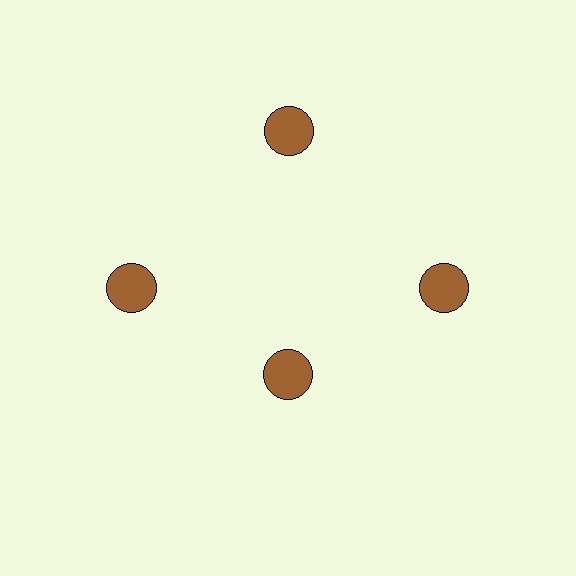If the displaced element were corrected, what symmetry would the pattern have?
It would have 4-fold rotational symmetry — the pattern would map onto itself every 90 degrees.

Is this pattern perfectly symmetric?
No. The 4 brown circles are arranged in a ring, but one element near the 6 o'clock position is pulled inward toward the center, breaking the 4-fold rotational symmetry.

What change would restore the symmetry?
The symmetry would be restored by moving it outward, back onto the ring so that all 4 circles sit at equal angles and equal distance from the center.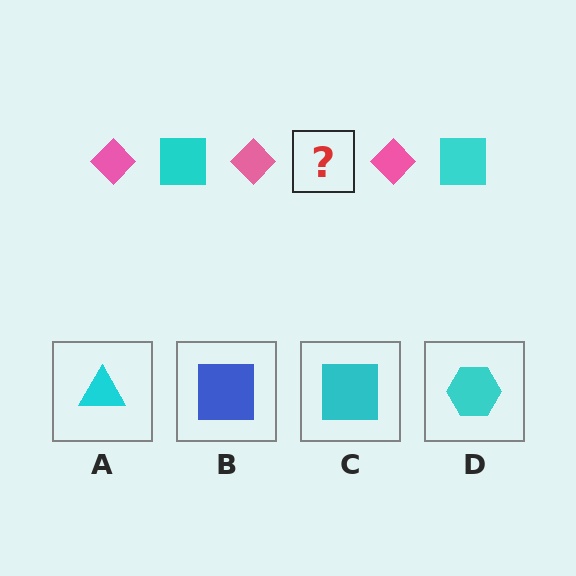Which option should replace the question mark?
Option C.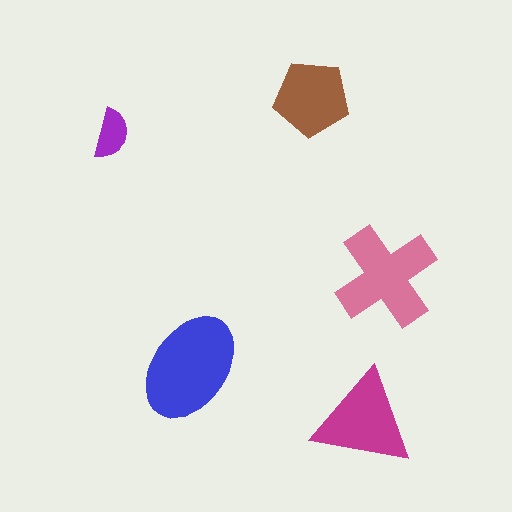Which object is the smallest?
The purple semicircle.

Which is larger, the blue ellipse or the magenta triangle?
The blue ellipse.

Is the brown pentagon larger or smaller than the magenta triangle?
Smaller.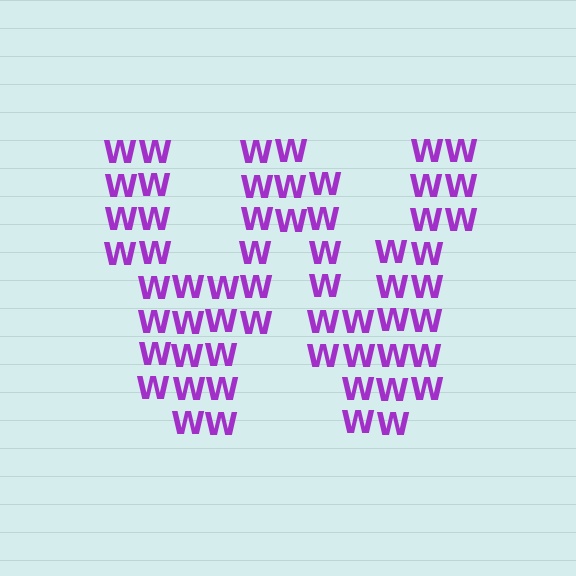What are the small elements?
The small elements are letter W's.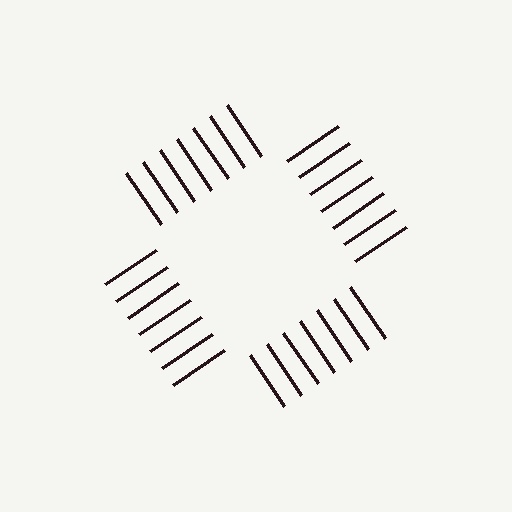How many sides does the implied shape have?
4 sides — the line-ends trace a square.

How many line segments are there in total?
28 — 7 along each of the 4 edges.